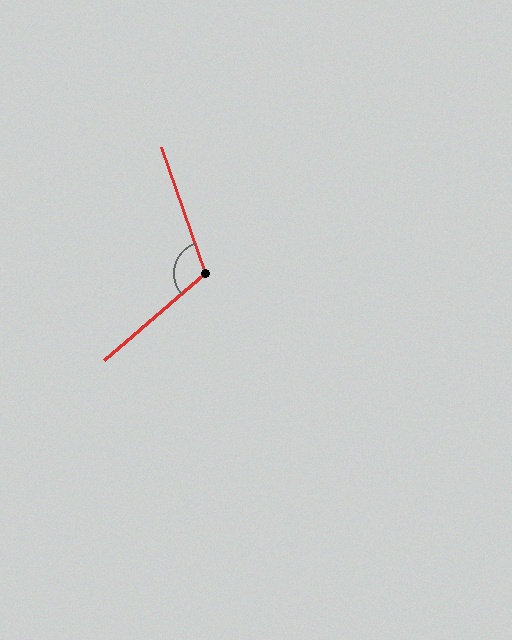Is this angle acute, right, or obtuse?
It is obtuse.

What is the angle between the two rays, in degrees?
Approximately 111 degrees.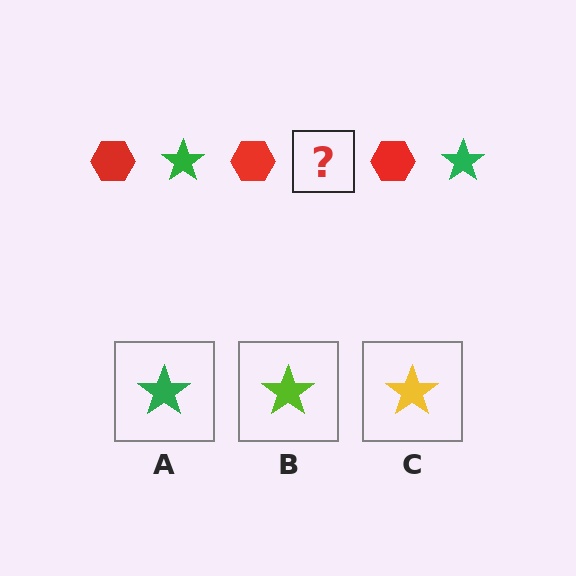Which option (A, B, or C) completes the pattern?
A.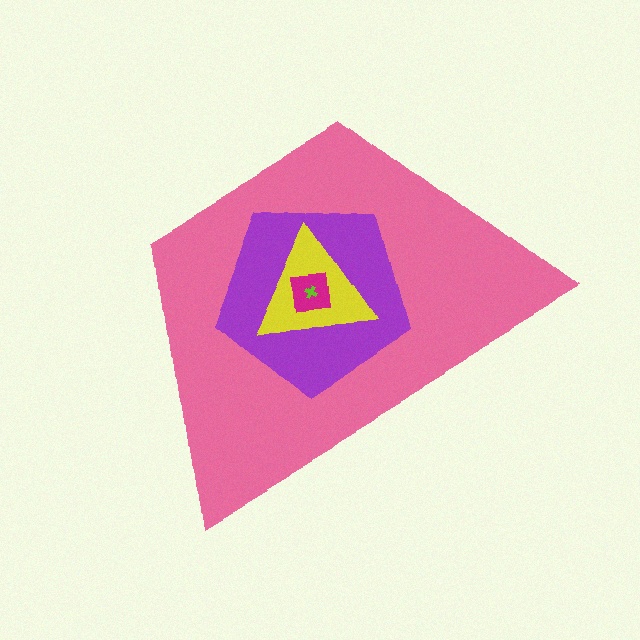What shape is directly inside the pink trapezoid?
The purple pentagon.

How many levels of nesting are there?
5.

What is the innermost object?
The lime cross.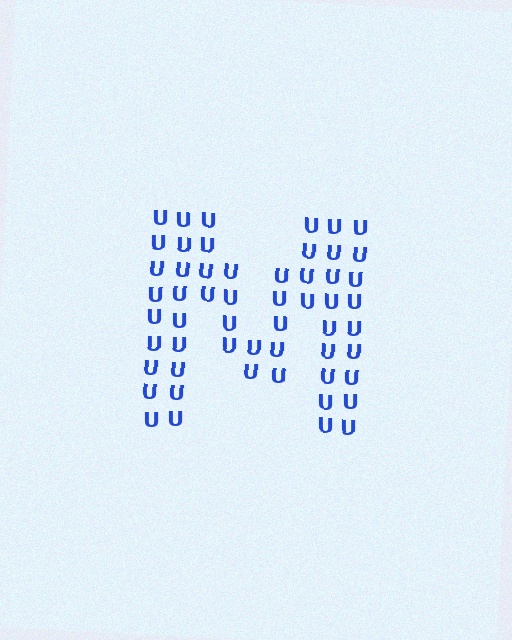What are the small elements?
The small elements are letter U's.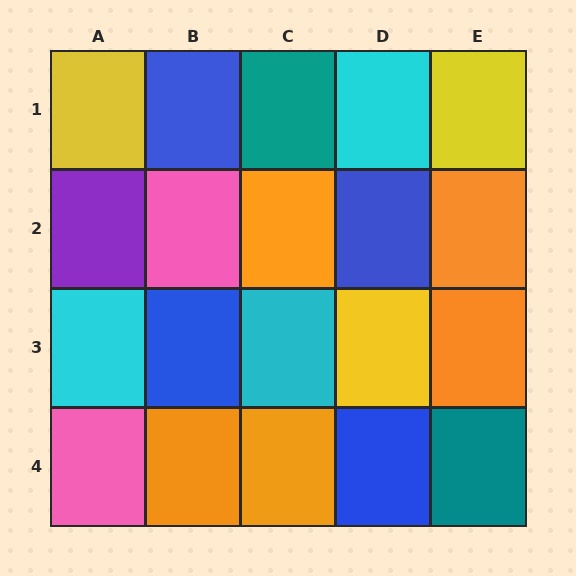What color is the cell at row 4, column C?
Orange.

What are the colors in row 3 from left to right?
Cyan, blue, cyan, yellow, orange.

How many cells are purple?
1 cell is purple.